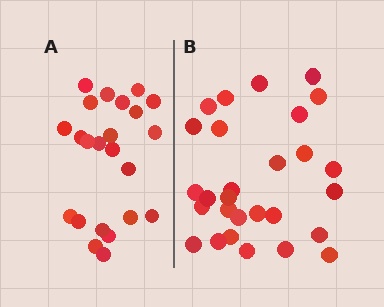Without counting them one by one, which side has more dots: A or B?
Region B (the right region) has more dots.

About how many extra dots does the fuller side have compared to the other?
Region B has about 5 more dots than region A.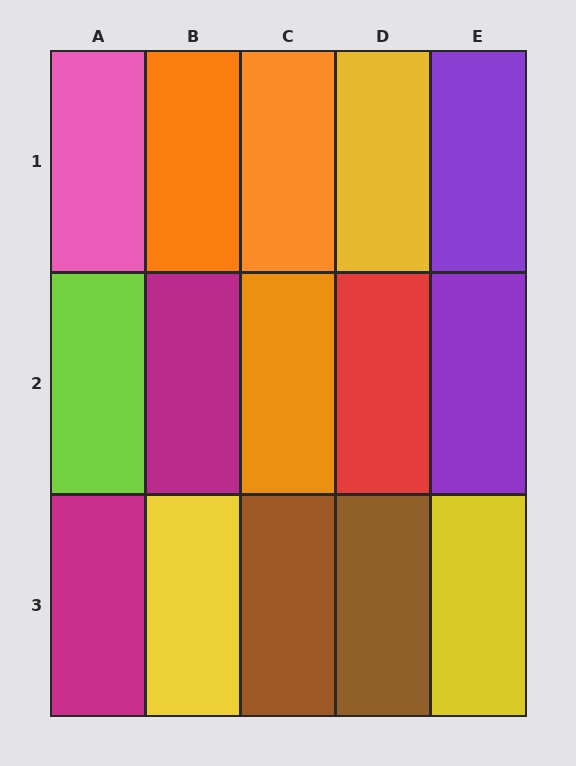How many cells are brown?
2 cells are brown.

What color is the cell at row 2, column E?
Purple.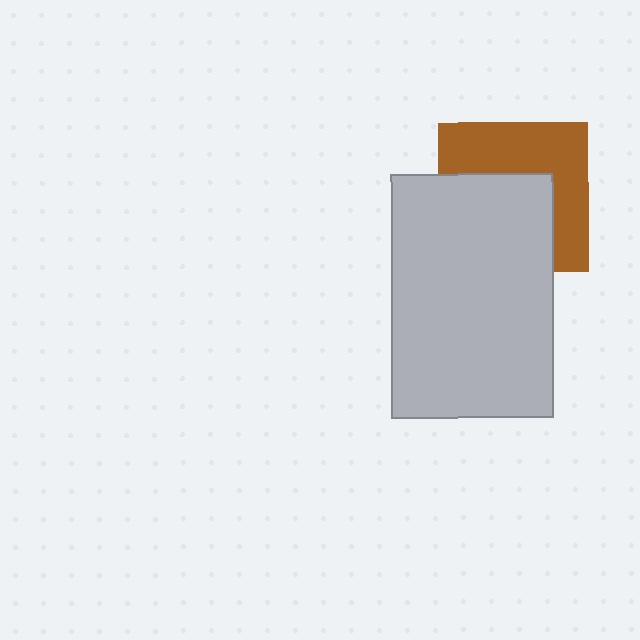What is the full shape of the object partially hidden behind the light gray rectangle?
The partially hidden object is a brown square.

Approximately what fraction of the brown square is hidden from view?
Roughly 51% of the brown square is hidden behind the light gray rectangle.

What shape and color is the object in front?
The object in front is a light gray rectangle.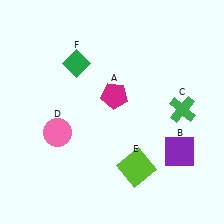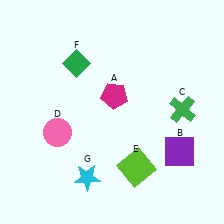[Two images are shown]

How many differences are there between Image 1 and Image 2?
There is 1 difference between the two images.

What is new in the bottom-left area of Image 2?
A cyan star (G) was added in the bottom-left area of Image 2.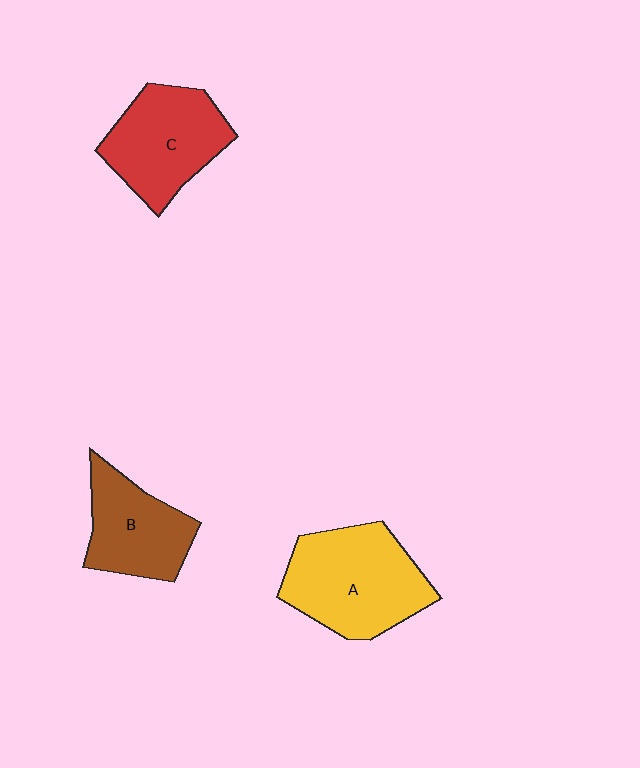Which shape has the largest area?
Shape A (yellow).